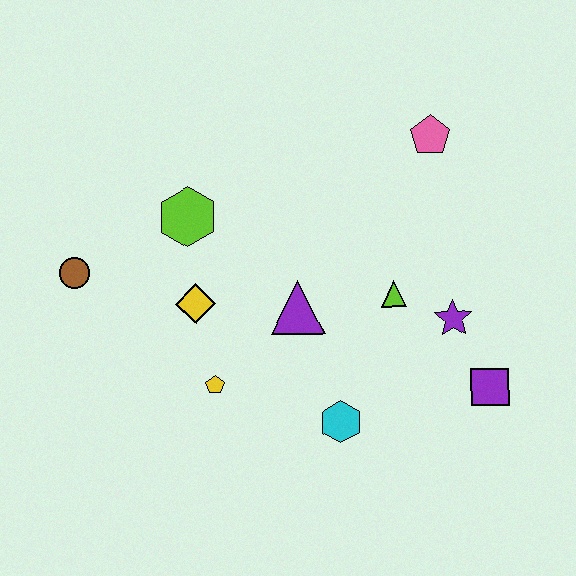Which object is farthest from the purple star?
The brown circle is farthest from the purple star.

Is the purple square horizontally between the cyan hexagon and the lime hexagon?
No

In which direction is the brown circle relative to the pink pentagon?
The brown circle is to the left of the pink pentagon.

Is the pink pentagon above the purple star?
Yes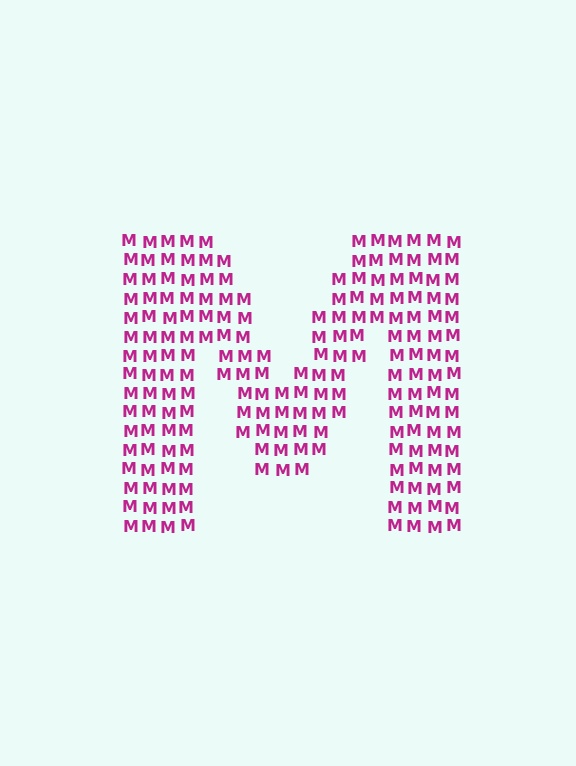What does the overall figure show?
The overall figure shows the letter M.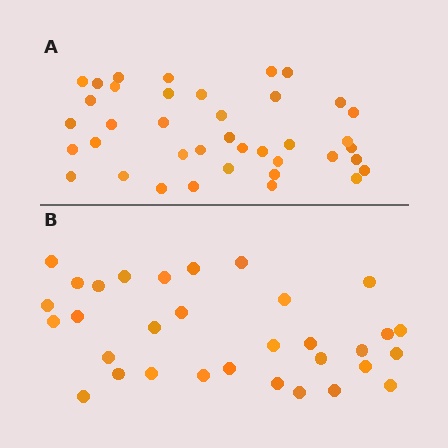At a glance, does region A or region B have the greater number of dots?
Region A (the top region) has more dots.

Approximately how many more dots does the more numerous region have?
Region A has roughly 8 or so more dots than region B.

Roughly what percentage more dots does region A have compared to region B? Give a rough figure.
About 20% more.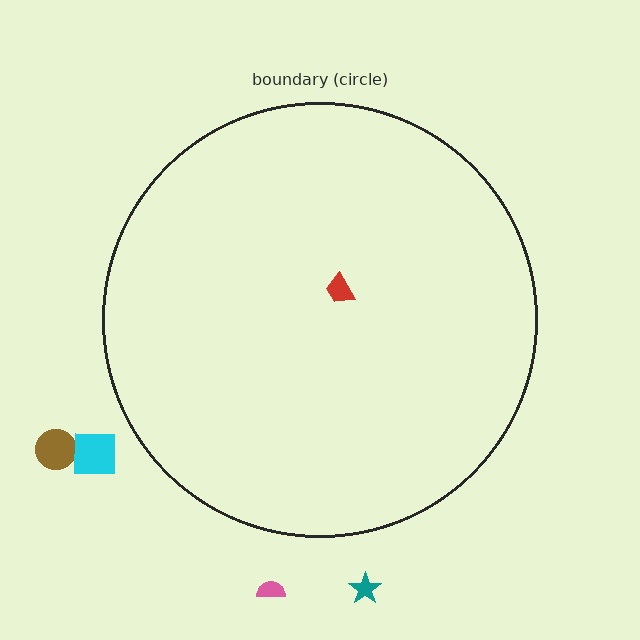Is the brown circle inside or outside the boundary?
Outside.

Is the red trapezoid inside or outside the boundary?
Inside.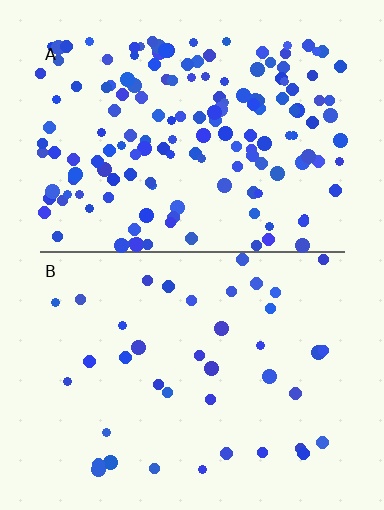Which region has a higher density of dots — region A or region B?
A (the top).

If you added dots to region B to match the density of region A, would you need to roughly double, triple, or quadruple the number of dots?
Approximately quadruple.